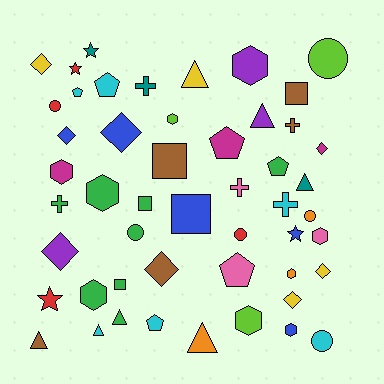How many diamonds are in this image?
There are 8 diamonds.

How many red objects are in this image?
There are 4 red objects.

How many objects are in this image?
There are 50 objects.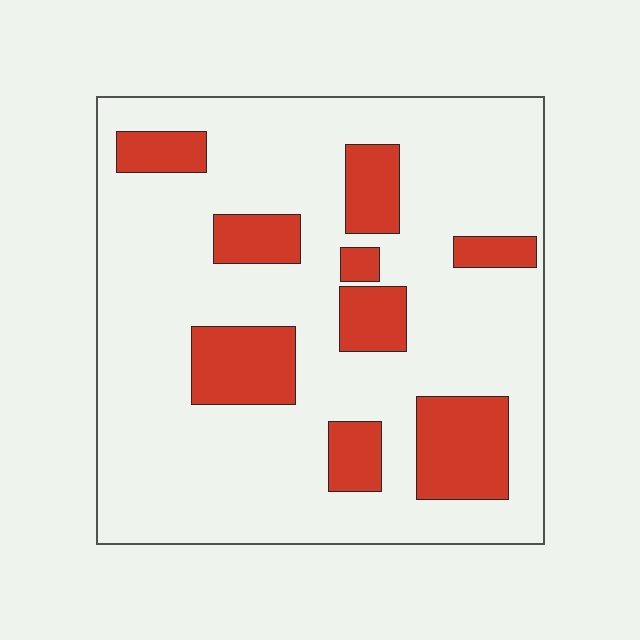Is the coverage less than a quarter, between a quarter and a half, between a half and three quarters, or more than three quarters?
Less than a quarter.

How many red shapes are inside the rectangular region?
9.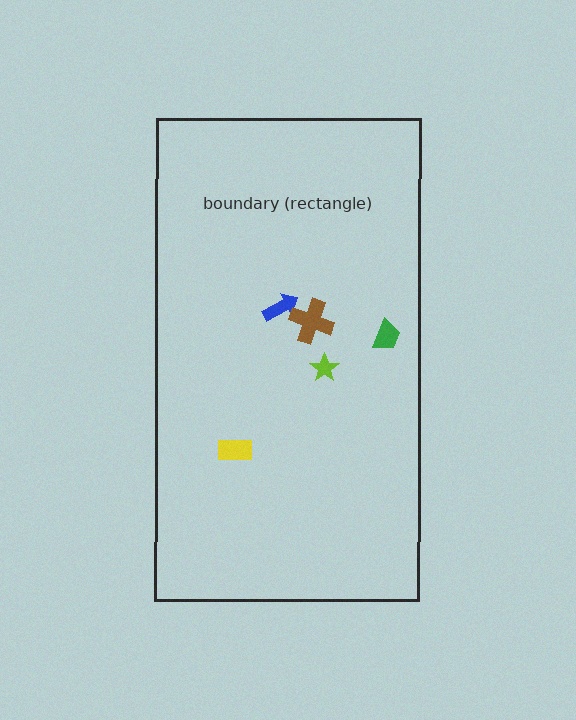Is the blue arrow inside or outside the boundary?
Inside.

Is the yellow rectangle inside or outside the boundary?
Inside.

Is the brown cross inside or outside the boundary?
Inside.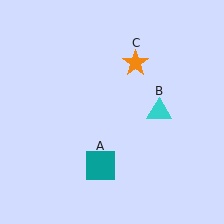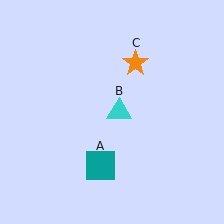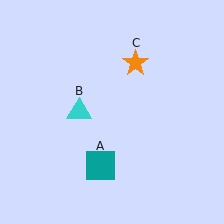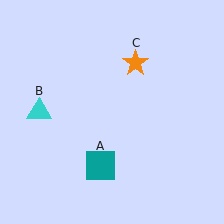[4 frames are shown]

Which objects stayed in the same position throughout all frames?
Teal square (object A) and orange star (object C) remained stationary.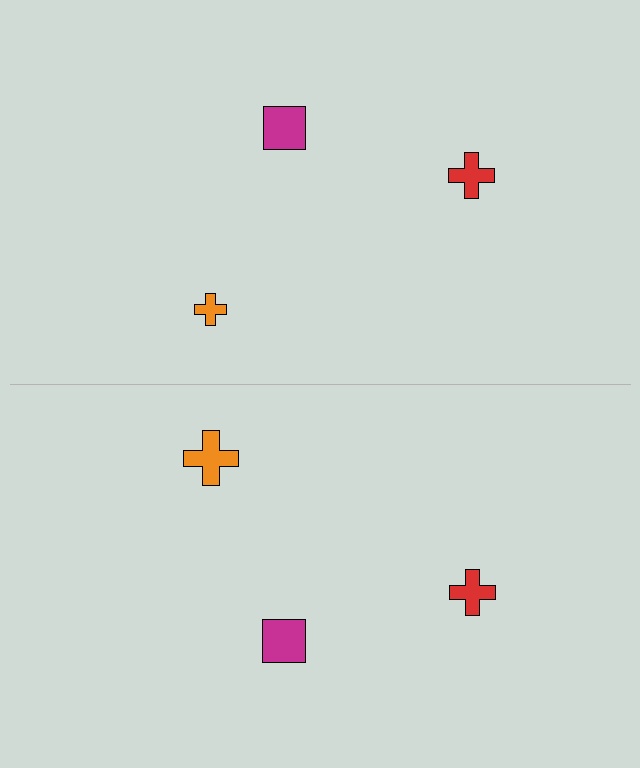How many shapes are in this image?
There are 6 shapes in this image.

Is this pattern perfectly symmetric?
No, the pattern is not perfectly symmetric. The orange cross on the bottom side has a different size than its mirror counterpart.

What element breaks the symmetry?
The orange cross on the bottom side has a different size than its mirror counterpart.